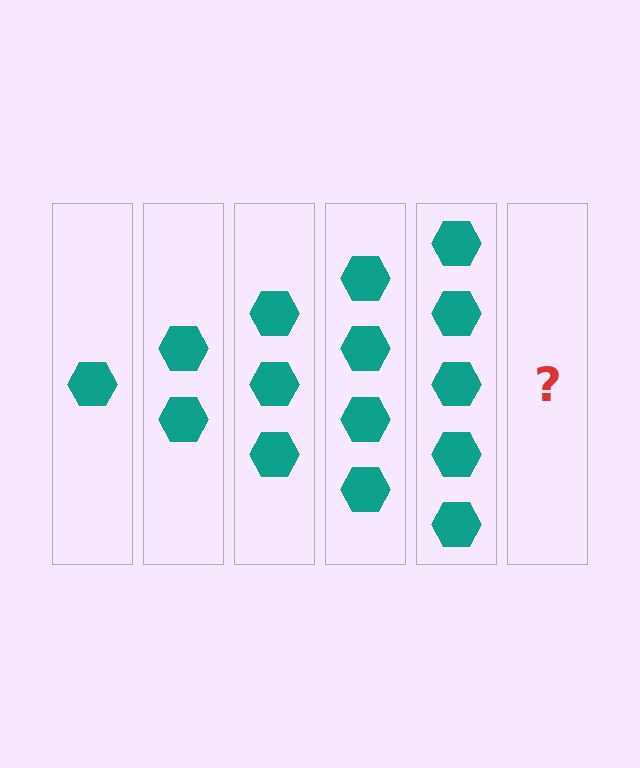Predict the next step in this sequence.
The next step is 6 hexagons.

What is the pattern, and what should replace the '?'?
The pattern is that each step adds one more hexagon. The '?' should be 6 hexagons.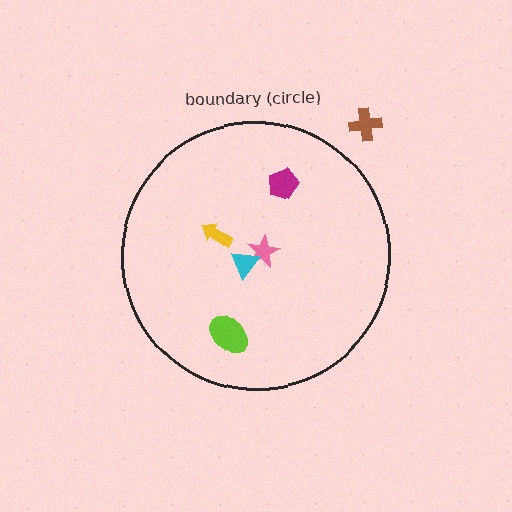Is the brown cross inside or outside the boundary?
Outside.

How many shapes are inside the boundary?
5 inside, 1 outside.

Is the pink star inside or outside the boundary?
Inside.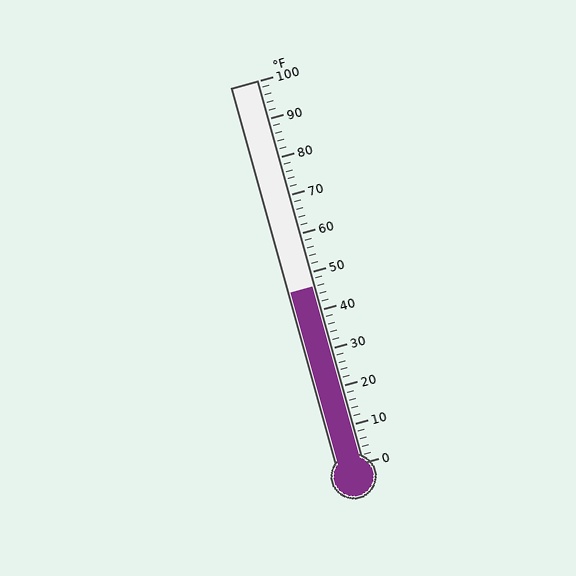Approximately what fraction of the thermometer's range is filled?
The thermometer is filled to approximately 45% of its range.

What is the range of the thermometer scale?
The thermometer scale ranges from 0°F to 100°F.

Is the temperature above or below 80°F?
The temperature is below 80°F.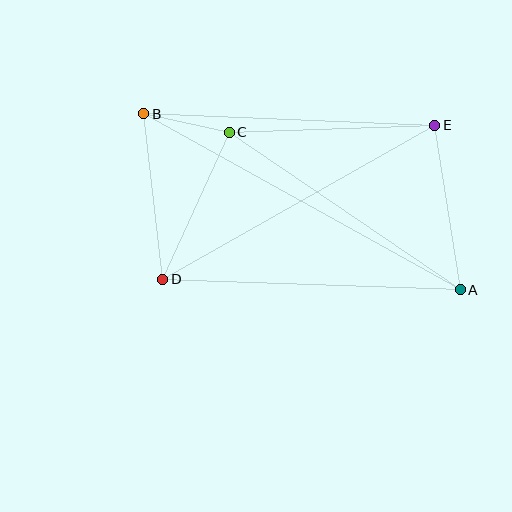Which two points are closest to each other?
Points B and C are closest to each other.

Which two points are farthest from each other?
Points A and B are farthest from each other.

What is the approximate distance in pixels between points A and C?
The distance between A and C is approximately 279 pixels.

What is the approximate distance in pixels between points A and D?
The distance between A and D is approximately 298 pixels.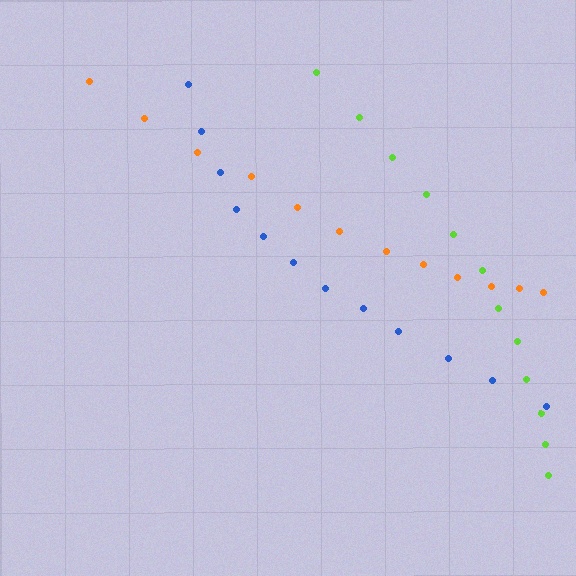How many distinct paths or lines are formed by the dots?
There are 3 distinct paths.